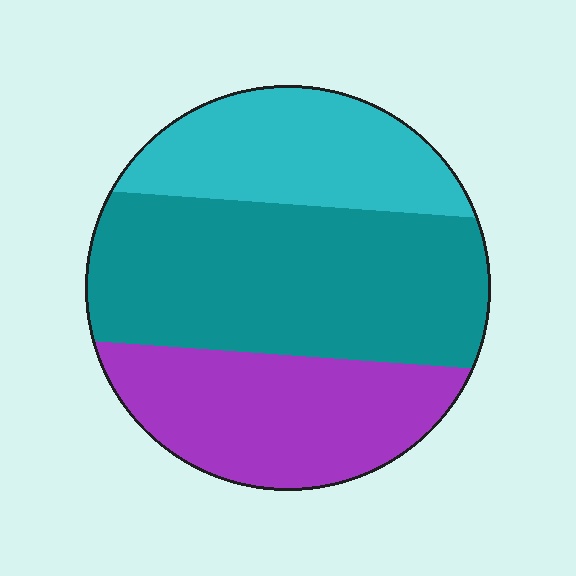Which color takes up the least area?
Cyan, at roughly 25%.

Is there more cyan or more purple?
Purple.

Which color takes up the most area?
Teal, at roughly 45%.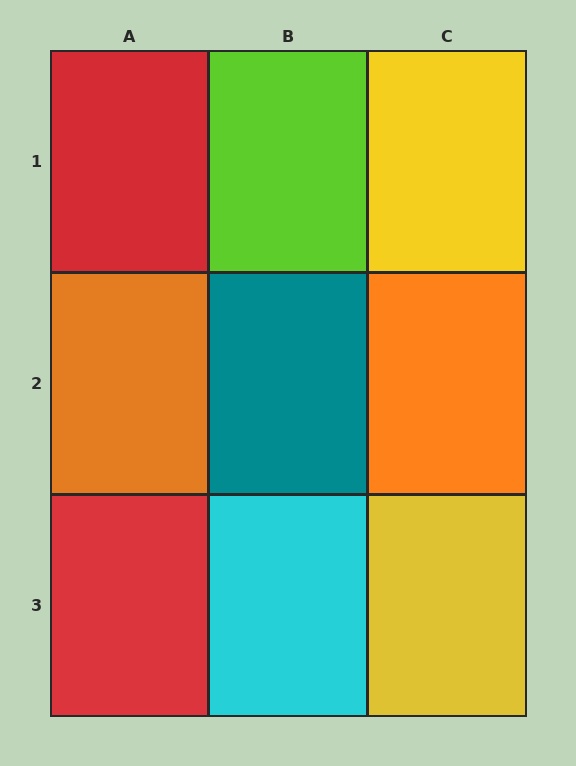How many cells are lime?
1 cell is lime.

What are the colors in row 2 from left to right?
Orange, teal, orange.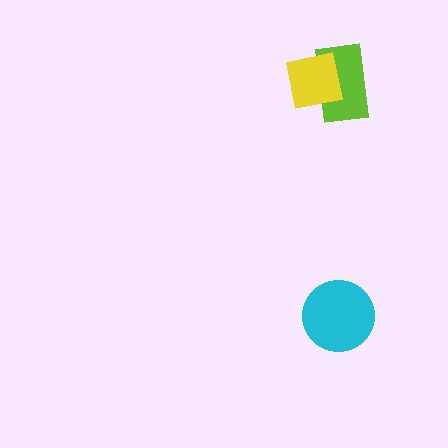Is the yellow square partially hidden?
No, no other shape covers it.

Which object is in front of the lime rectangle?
The yellow square is in front of the lime rectangle.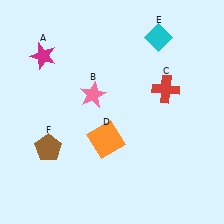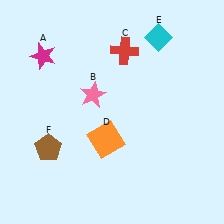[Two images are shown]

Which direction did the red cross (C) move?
The red cross (C) moved left.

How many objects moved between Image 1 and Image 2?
1 object moved between the two images.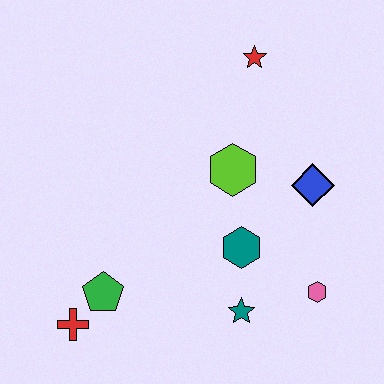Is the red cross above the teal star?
No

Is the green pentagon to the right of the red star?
No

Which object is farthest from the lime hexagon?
The red cross is farthest from the lime hexagon.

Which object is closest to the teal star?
The teal hexagon is closest to the teal star.